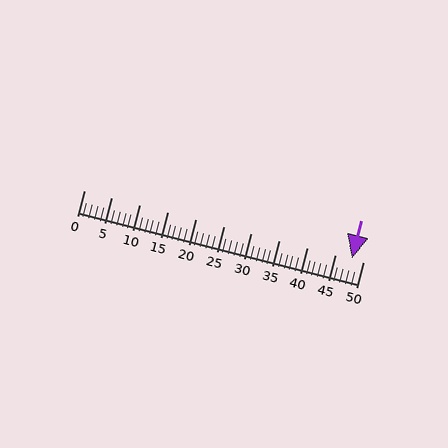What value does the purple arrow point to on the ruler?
The purple arrow points to approximately 48.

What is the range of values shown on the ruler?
The ruler shows values from 0 to 50.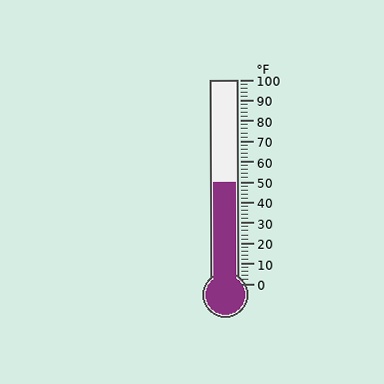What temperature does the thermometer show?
The thermometer shows approximately 50°F.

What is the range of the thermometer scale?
The thermometer scale ranges from 0°F to 100°F.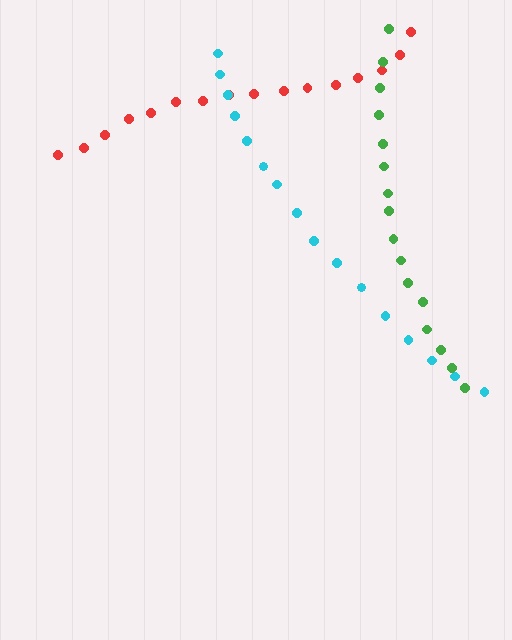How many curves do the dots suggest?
There are 3 distinct paths.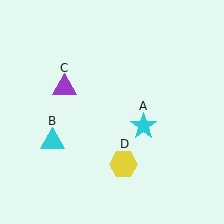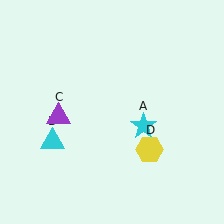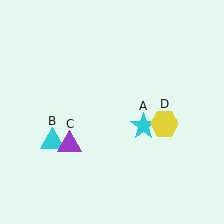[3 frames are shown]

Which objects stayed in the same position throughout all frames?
Cyan star (object A) and cyan triangle (object B) remained stationary.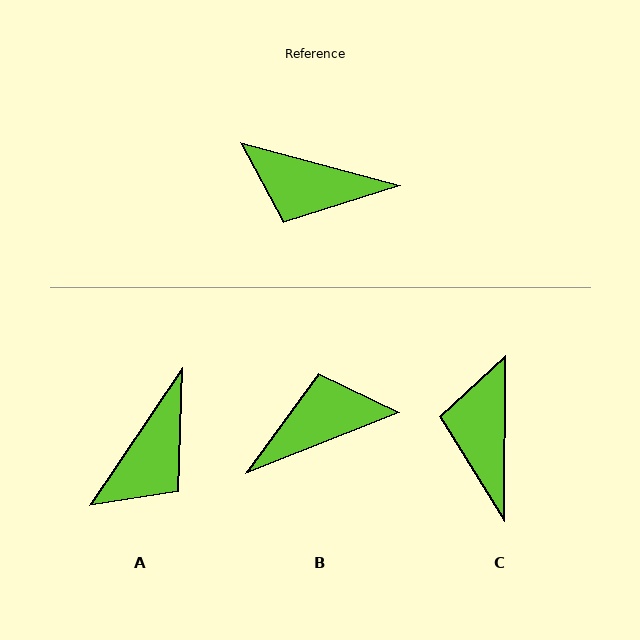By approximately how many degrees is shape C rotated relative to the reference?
Approximately 76 degrees clockwise.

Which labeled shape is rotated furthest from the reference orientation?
B, about 144 degrees away.